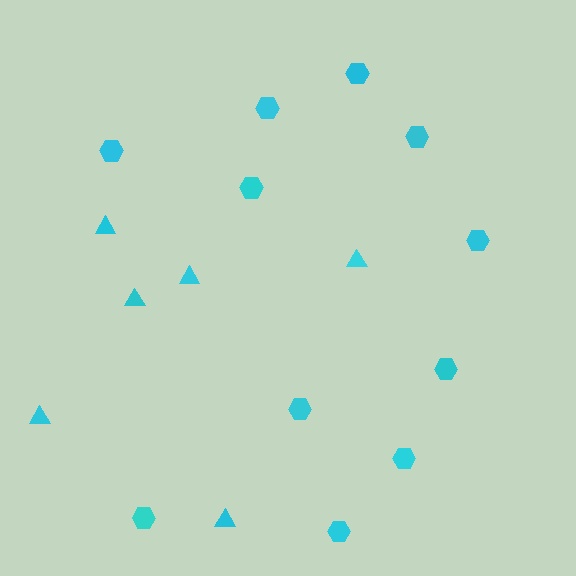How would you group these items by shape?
There are 2 groups: one group of triangles (6) and one group of hexagons (11).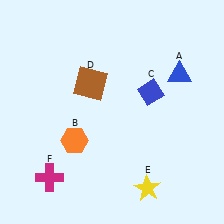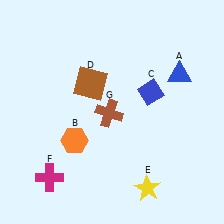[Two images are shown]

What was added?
A brown cross (G) was added in Image 2.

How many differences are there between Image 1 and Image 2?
There is 1 difference between the two images.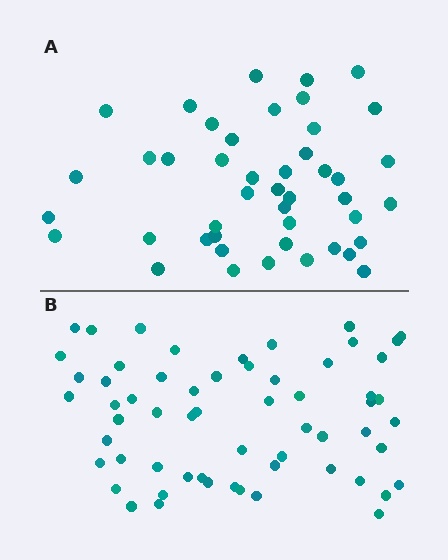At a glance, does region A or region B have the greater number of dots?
Region B (the bottom region) has more dots.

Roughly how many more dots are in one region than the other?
Region B has approximately 15 more dots than region A.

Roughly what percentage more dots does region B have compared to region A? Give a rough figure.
About 35% more.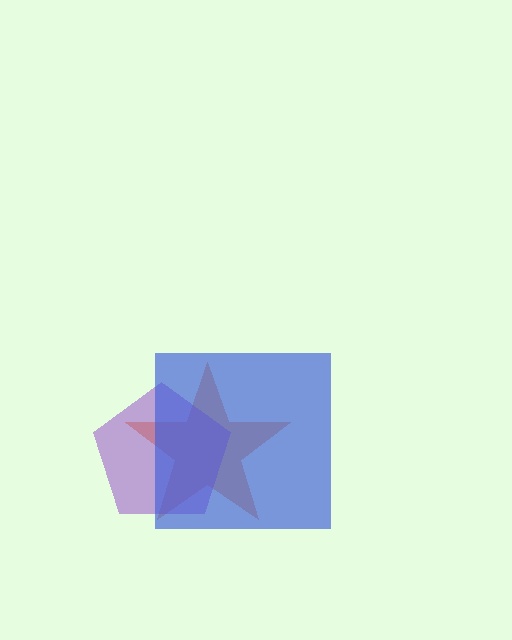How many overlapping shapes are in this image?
There are 3 overlapping shapes in the image.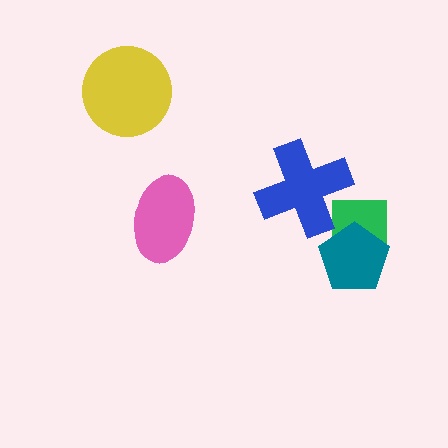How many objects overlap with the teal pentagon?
1 object overlaps with the teal pentagon.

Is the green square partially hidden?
Yes, it is partially covered by another shape.